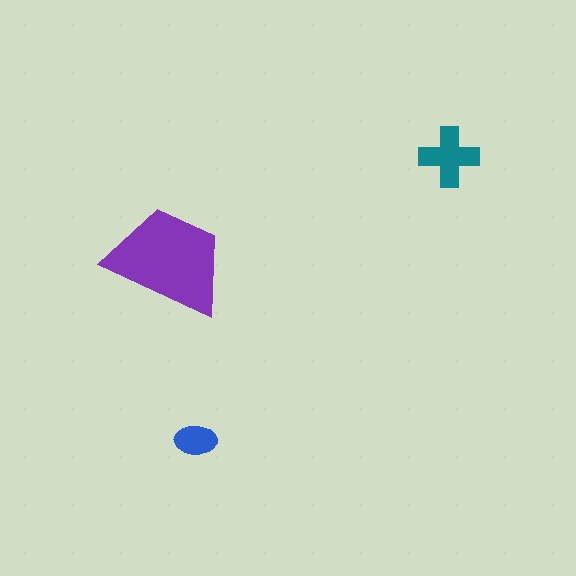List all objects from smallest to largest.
The blue ellipse, the teal cross, the purple trapezoid.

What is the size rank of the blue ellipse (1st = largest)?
3rd.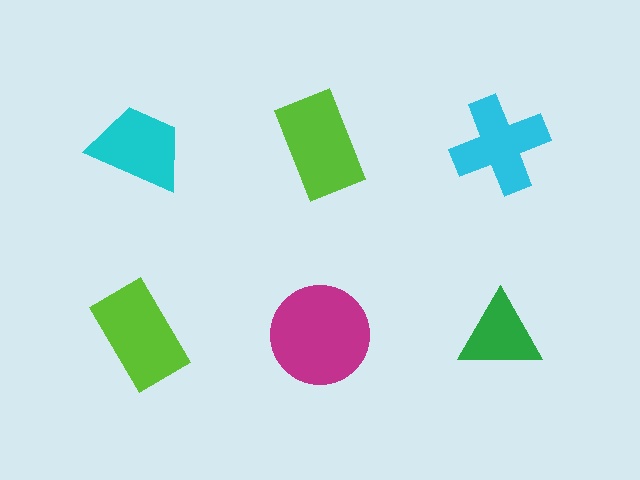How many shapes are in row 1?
3 shapes.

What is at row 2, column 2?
A magenta circle.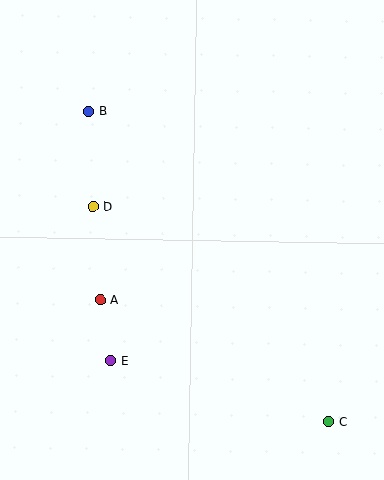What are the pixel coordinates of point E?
Point E is at (111, 360).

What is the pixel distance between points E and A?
The distance between E and A is 62 pixels.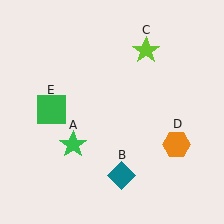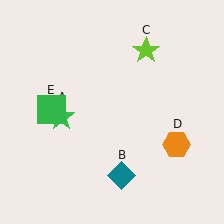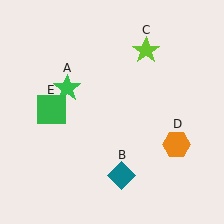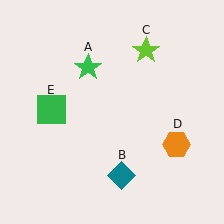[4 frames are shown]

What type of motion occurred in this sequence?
The green star (object A) rotated clockwise around the center of the scene.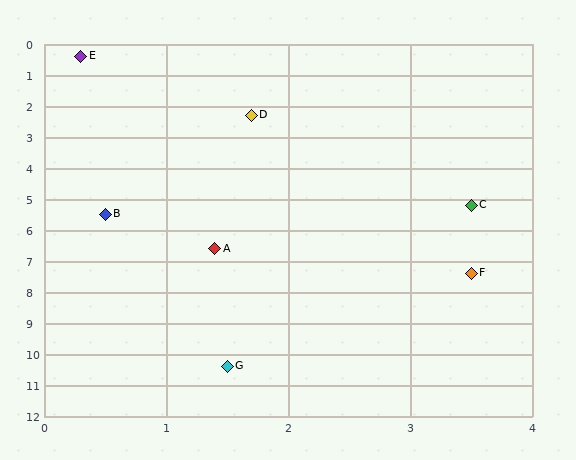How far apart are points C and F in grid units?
Points C and F are about 2.2 grid units apart.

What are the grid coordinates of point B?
Point B is at approximately (0.5, 5.5).